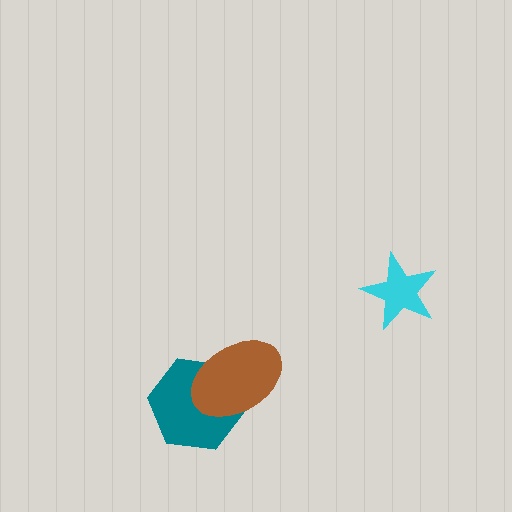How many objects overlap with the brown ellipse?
1 object overlaps with the brown ellipse.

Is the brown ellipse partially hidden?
No, no other shape covers it.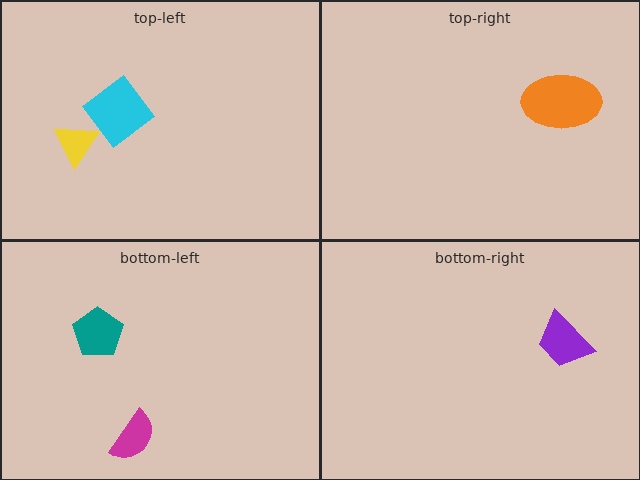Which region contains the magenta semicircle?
The bottom-left region.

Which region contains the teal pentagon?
The bottom-left region.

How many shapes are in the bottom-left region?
2.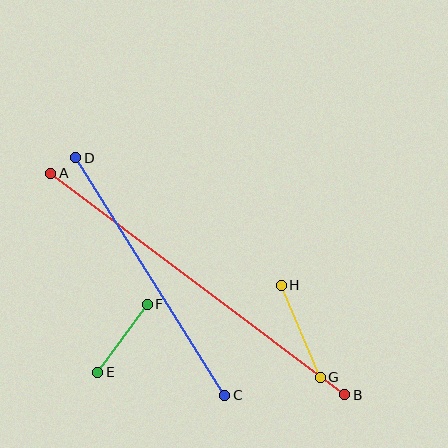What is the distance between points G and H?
The distance is approximately 100 pixels.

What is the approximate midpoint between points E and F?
The midpoint is at approximately (122, 338) pixels.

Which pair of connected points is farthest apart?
Points A and B are farthest apart.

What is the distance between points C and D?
The distance is approximately 280 pixels.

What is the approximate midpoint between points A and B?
The midpoint is at approximately (198, 284) pixels.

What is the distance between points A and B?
The distance is approximately 368 pixels.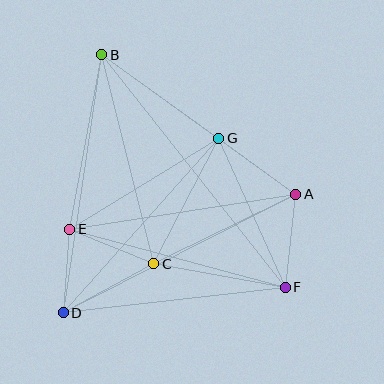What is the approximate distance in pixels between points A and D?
The distance between A and D is approximately 261 pixels.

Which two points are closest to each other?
Points D and E are closest to each other.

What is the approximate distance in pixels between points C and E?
The distance between C and E is approximately 91 pixels.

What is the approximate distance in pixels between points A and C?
The distance between A and C is approximately 158 pixels.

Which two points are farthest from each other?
Points B and F are farthest from each other.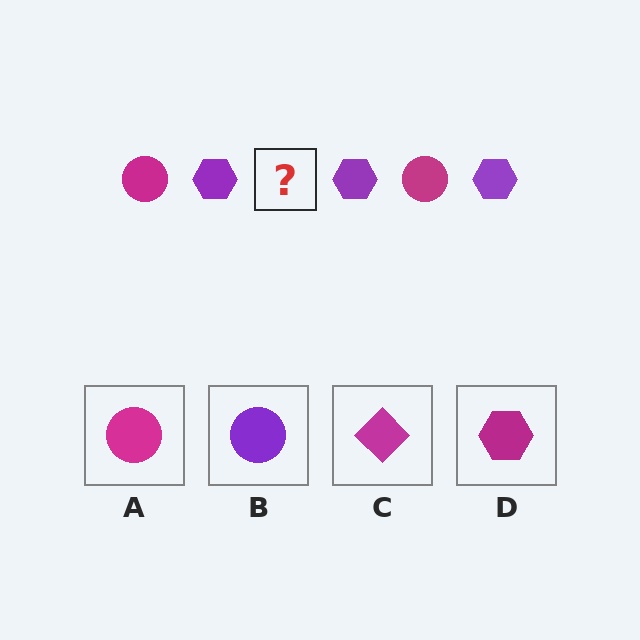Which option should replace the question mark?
Option A.